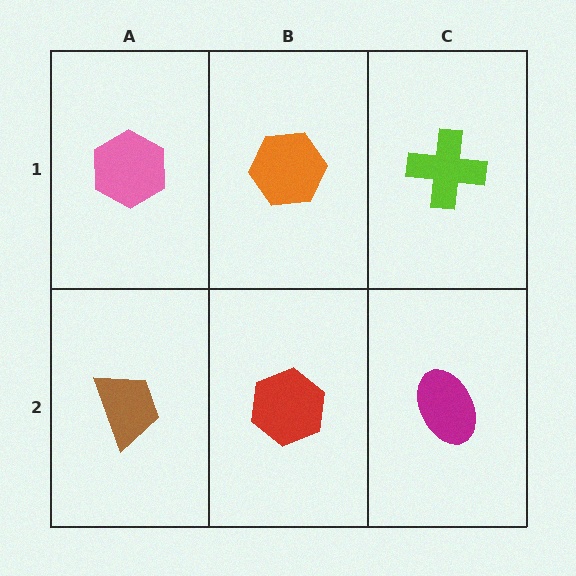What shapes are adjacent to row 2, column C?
A lime cross (row 1, column C), a red hexagon (row 2, column B).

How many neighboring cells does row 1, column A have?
2.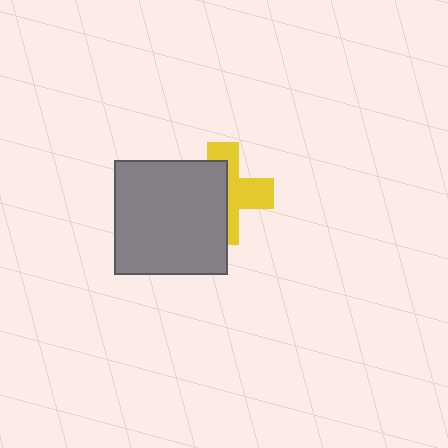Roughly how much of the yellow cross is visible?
About half of it is visible (roughly 48%).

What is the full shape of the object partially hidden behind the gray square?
The partially hidden object is a yellow cross.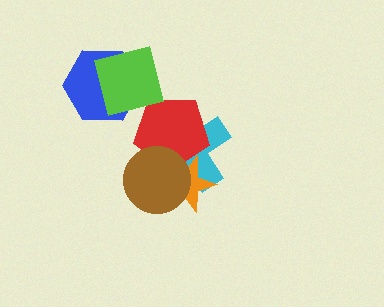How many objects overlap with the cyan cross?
3 objects overlap with the cyan cross.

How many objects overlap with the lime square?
1 object overlaps with the lime square.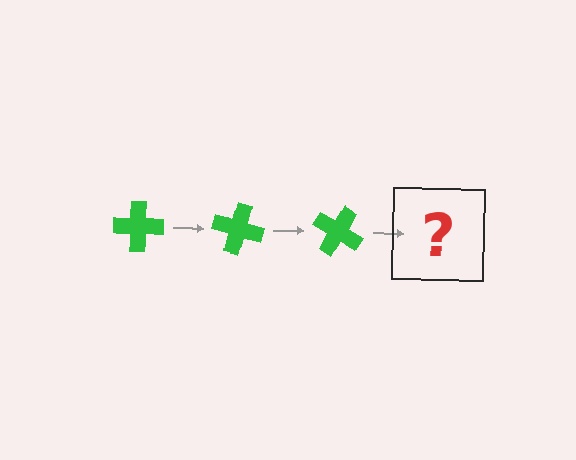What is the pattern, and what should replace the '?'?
The pattern is that the cross rotates 15 degrees each step. The '?' should be a green cross rotated 45 degrees.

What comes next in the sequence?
The next element should be a green cross rotated 45 degrees.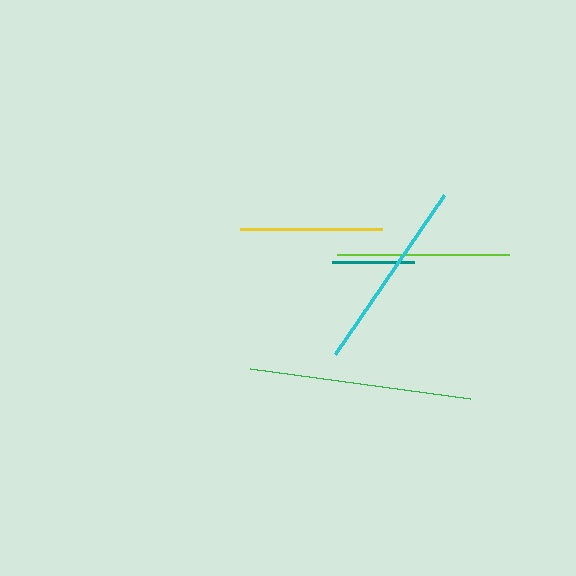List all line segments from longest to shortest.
From longest to shortest: green, cyan, lime, yellow, teal.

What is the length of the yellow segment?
The yellow segment is approximately 142 pixels long.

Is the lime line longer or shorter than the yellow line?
The lime line is longer than the yellow line.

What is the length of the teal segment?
The teal segment is approximately 81 pixels long.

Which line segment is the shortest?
The teal line is the shortest at approximately 81 pixels.